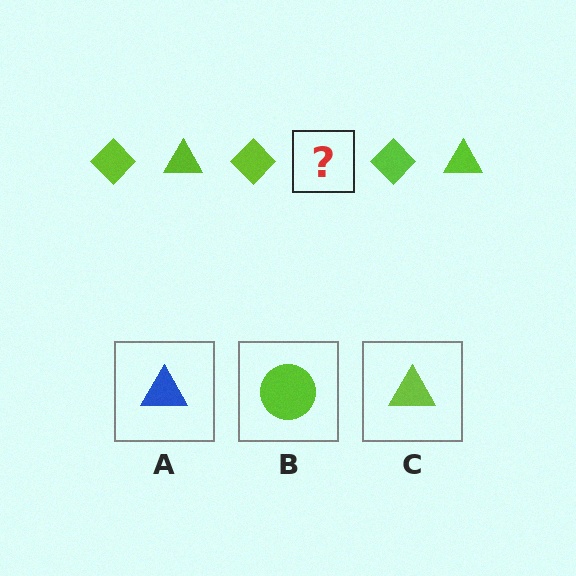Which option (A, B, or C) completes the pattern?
C.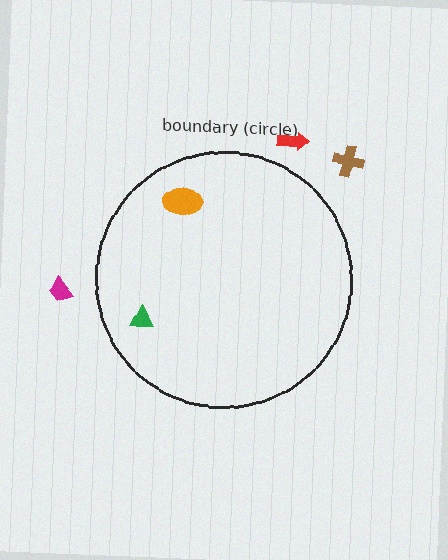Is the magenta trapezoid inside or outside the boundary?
Outside.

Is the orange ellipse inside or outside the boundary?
Inside.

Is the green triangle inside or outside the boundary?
Inside.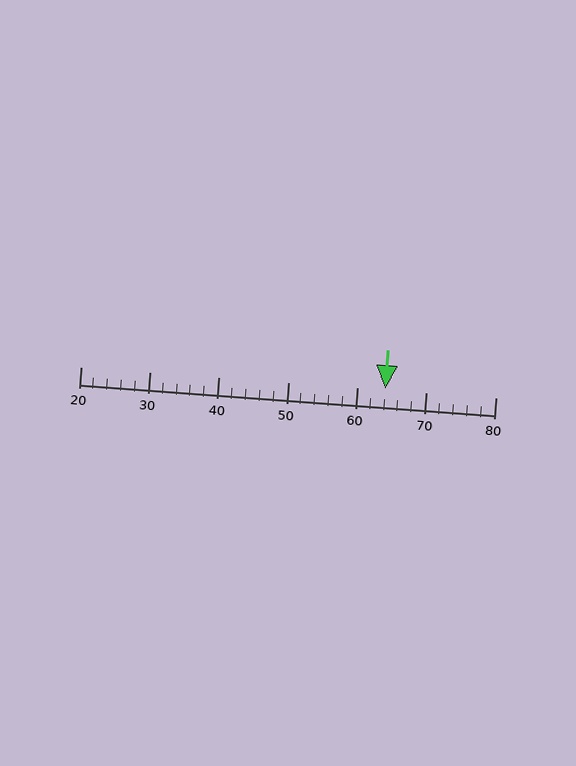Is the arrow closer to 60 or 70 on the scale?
The arrow is closer to 60.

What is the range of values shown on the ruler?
The ruler shows values from 20 to 80.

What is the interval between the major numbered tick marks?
The major tick marks are spaced 10 units apart.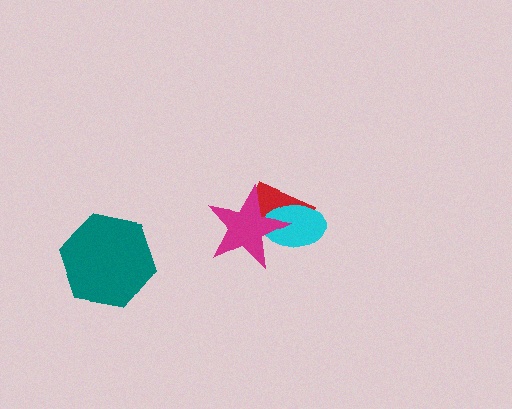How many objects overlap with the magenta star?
2 objects overlap with the magenta star.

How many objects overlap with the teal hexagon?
0 objects overlap with the teal hexagon.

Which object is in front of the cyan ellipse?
The magenta star is in front of the cyan ellipse.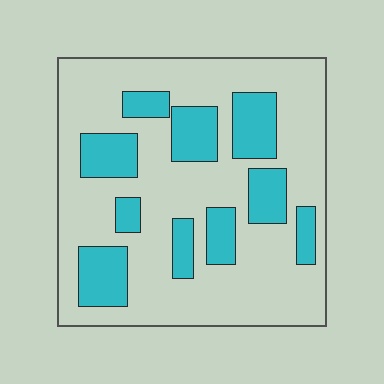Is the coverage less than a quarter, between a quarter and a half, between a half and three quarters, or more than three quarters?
Between a quarter and a half.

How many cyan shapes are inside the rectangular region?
10.